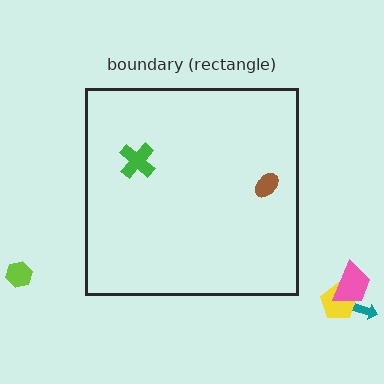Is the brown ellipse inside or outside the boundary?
Inside.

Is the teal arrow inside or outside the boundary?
Outside.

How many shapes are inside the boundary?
2 inside, 4 outside.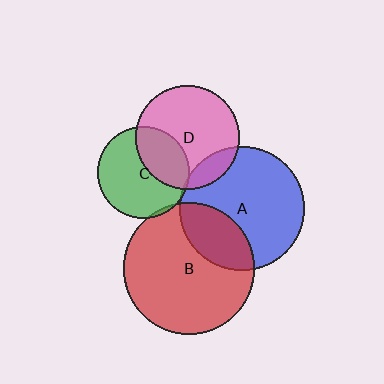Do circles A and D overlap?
Yes.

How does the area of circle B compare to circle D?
Approximately 1.6 times.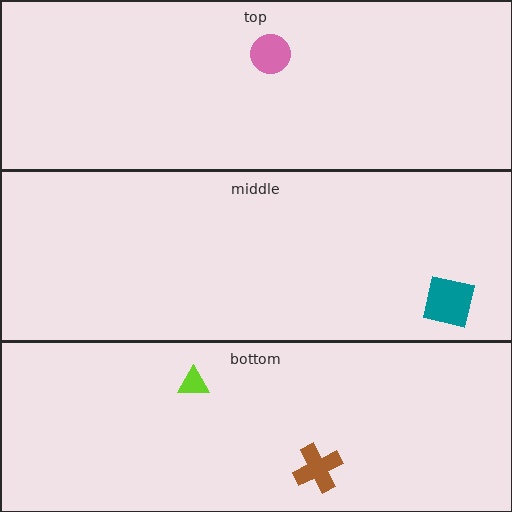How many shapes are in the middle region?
1.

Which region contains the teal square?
The middle region.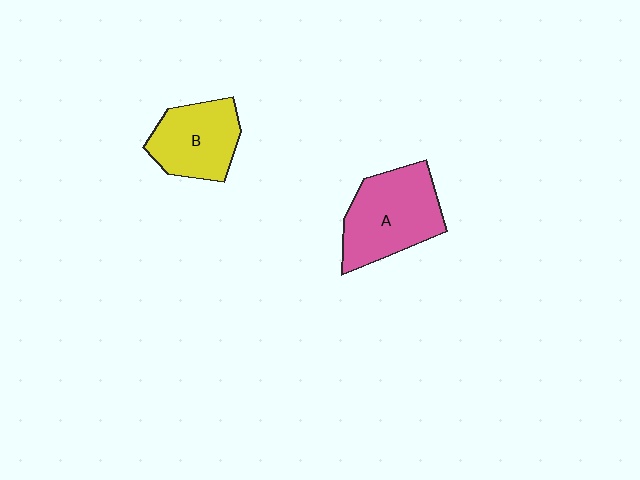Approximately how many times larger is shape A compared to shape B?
Approximately 1.3 times.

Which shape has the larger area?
Shape A (pink).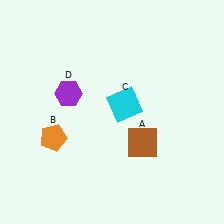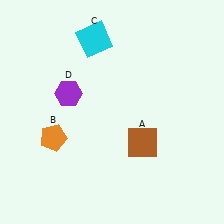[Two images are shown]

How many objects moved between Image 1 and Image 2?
1 object moved between the two images.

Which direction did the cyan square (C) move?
The cyan square (C) moved up.